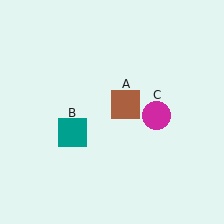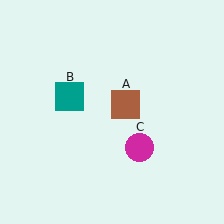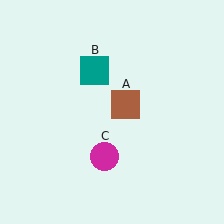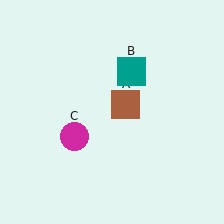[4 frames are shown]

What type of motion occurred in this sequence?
The teal square (object B), magenta circle (object C) rotated clockwise around the center of the scene.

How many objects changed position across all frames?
2 objects changed position: teal square (object B), magenta circle (object C).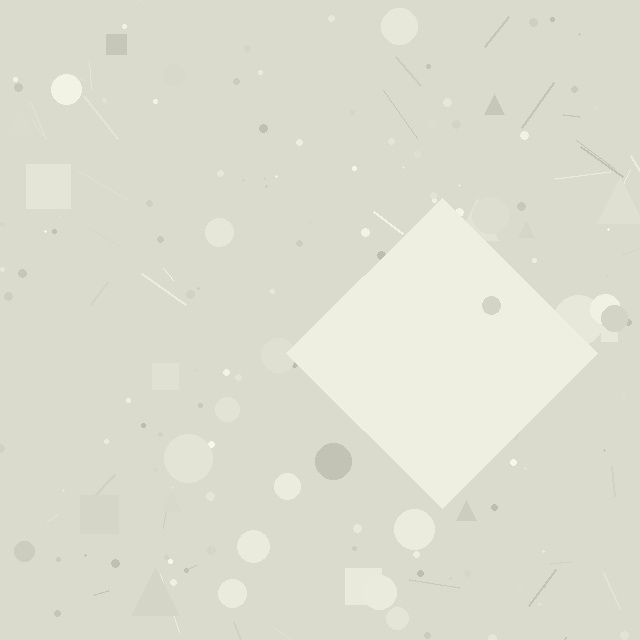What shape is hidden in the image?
A diamond is hidden in the image.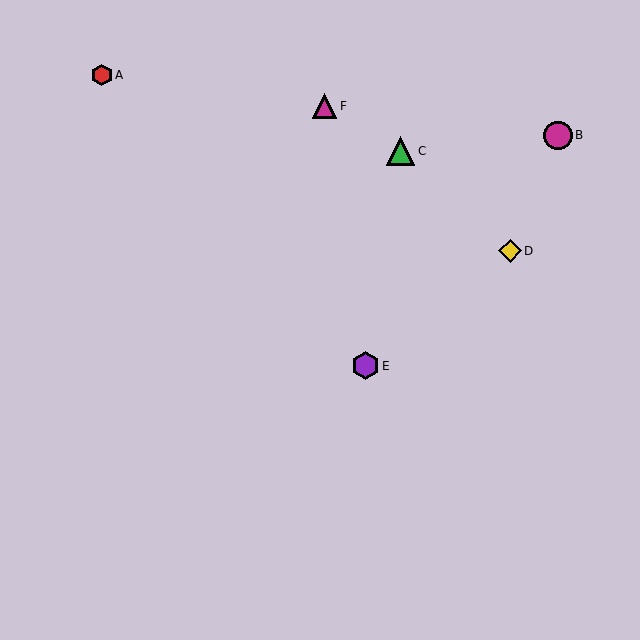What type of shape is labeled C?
Shape C is a green triangle.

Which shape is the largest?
The green triangle (labeled C) is the largest.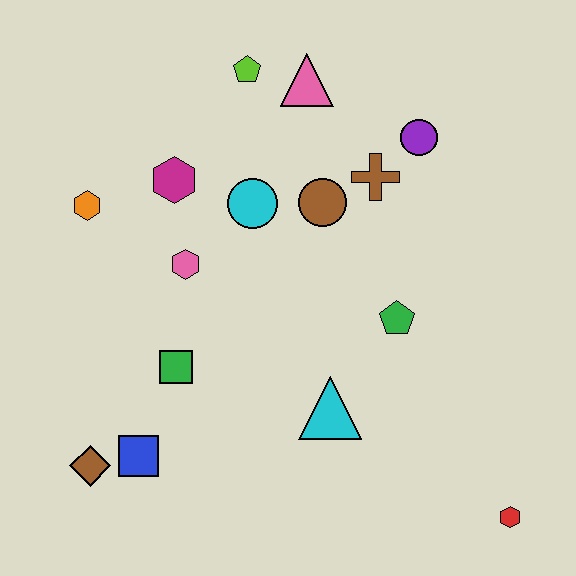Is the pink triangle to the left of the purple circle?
Yes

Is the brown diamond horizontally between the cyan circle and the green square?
No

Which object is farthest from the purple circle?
The brown diamond is farthest from the purple circle.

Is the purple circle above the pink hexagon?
Yes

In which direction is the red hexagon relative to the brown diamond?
The red hexagon is to the right of the brown diamond.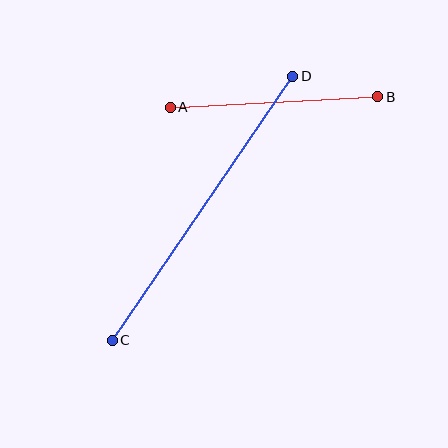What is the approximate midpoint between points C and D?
The midpoint is at approximately (202, 208) pixels.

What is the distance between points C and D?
The distance is approximately 320 pixels.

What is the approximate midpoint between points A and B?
The midpoint is at approximately (274, 102) pixels.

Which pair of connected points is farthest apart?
Points C and D are farthest apart.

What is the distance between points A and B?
The distance is approximately 208 pixels.